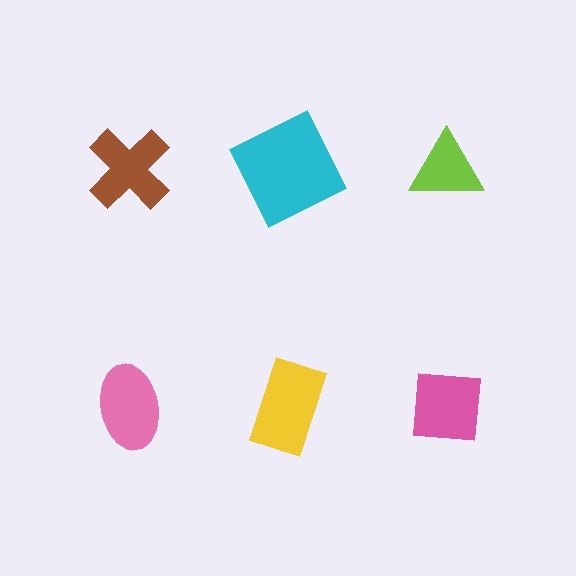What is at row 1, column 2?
A cyan square.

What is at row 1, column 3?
A lime triangle.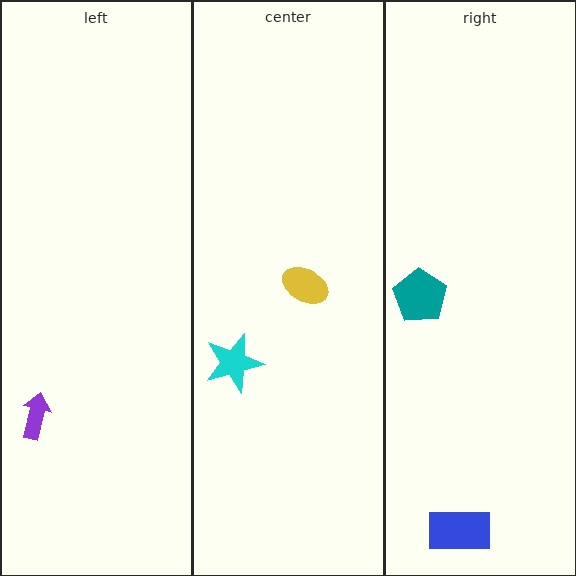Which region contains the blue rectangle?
The right region.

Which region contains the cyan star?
The center region.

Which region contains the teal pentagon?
The right region.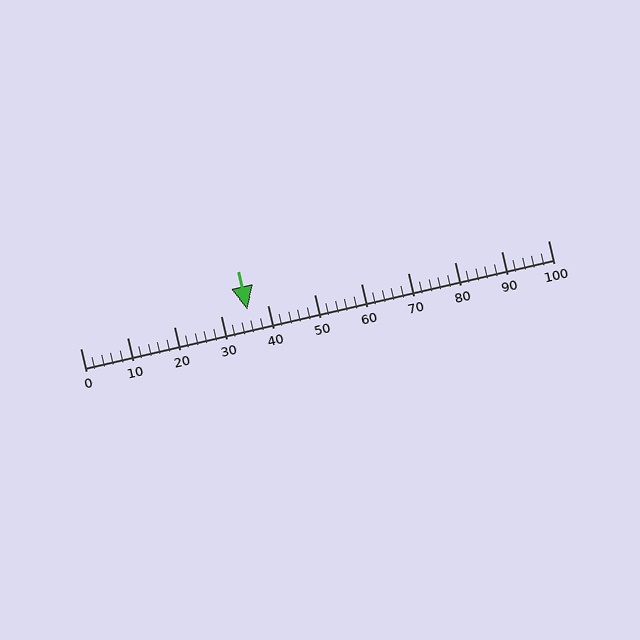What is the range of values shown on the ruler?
The ruler shows values from 0 to 100.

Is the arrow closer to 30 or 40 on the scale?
The arrow is closer to 40.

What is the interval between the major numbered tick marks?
The major tick marks are spaced 10 units apart.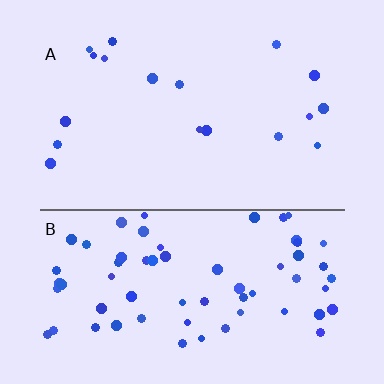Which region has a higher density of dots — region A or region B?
B (the bottom).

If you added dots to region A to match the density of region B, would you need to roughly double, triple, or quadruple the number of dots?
Approximately quadruple.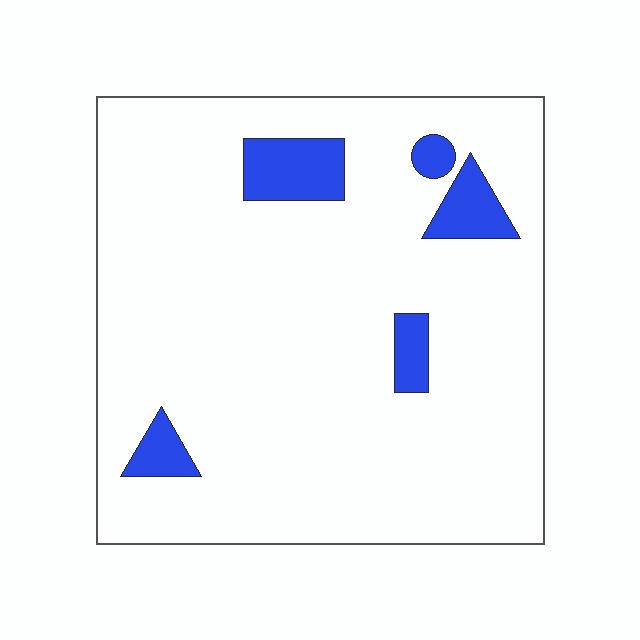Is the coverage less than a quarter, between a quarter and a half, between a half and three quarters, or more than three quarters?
Less than a quarter.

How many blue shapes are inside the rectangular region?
5.